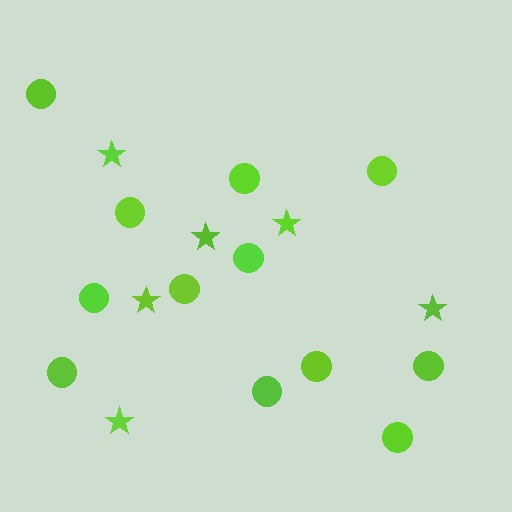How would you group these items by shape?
There are 2 groups: one group of stars (6) and one group of circles (12).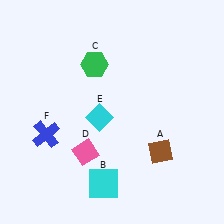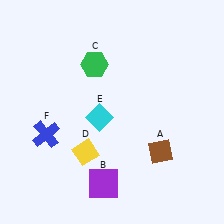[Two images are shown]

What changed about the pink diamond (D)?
In Image 1, D is pink. In Image 2, it changed to yellow.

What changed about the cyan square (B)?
In Image 1, B is cyan. In Image 2, it changed to purple.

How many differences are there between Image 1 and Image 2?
There are 2 differences between the two images.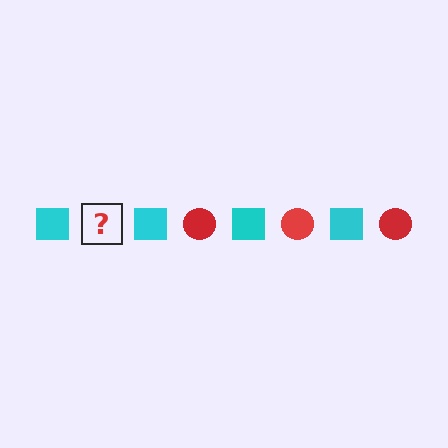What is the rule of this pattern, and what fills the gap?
The rule is that the pattern alternates between cyan square and red circle. The gap should be filled with a red circle.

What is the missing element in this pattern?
The missing element is a red circle.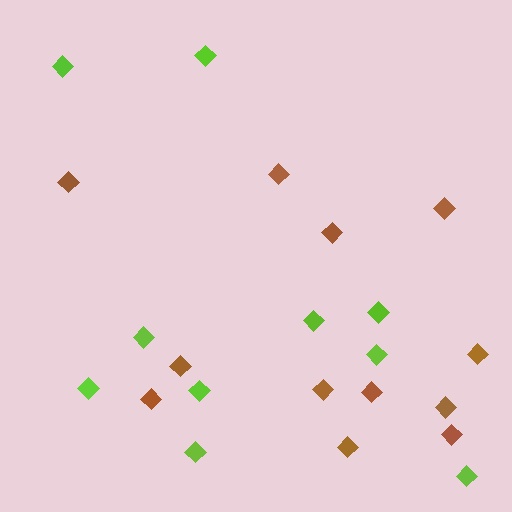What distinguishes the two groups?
There are 2 groups: one group of brown diamonds (12) and one group of lime diamonds (10).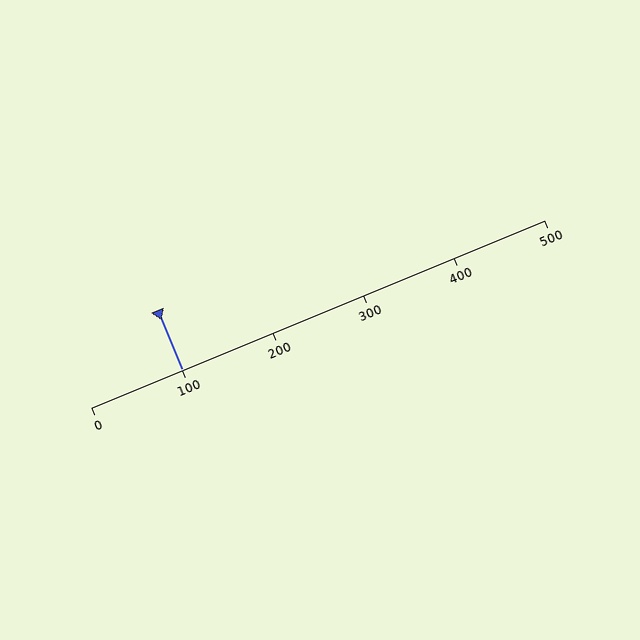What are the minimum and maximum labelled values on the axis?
The axis runs from 0 to 500.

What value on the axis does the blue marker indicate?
The marker indicates approximately 100.